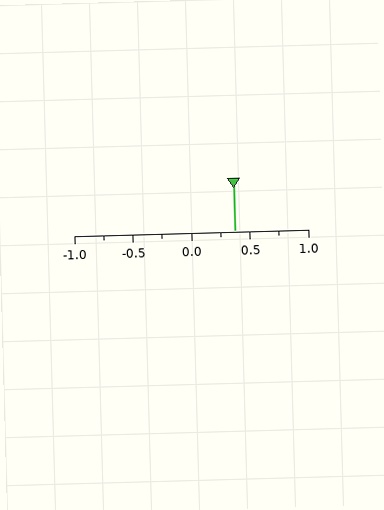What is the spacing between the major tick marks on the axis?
The major ticks are spaced 0.5 apart.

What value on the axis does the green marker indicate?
The marker indicates approximately 0.38.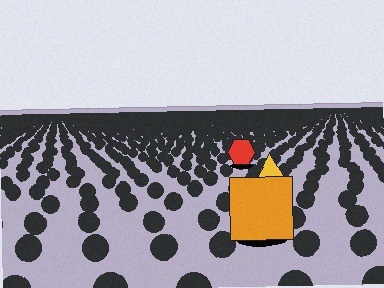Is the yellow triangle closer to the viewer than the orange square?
No. The orange square is closer — you can tell from the texture gradient: the ground texture is coarser near it.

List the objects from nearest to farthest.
From nearest to farthest: the orange square, the yellow triangle, the red hexagon.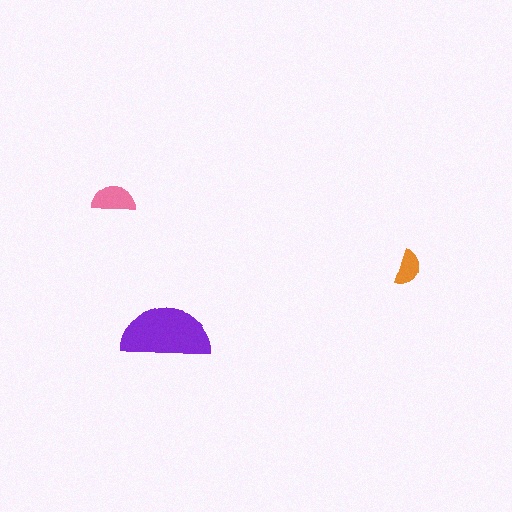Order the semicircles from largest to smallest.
the purple one, the pink one, the orange one.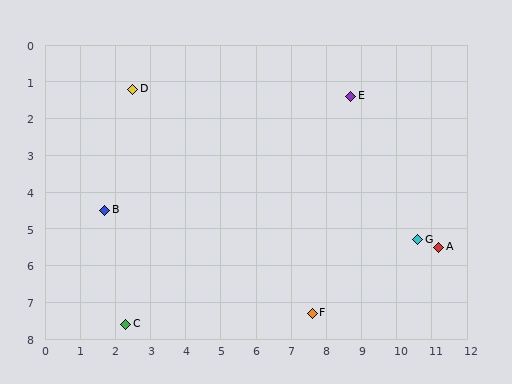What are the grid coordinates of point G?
Point G is at approximately (10.6, 5.3).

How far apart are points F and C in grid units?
Points F and C are about 5.3 grid units apart.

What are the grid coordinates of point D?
Point D is at approximately (2.5, 1.2).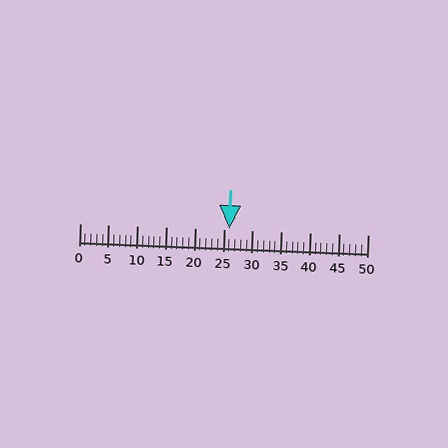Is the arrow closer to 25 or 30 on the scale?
The arrow is closer to 25.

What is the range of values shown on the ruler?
The ruler shows values from 0 to 50.